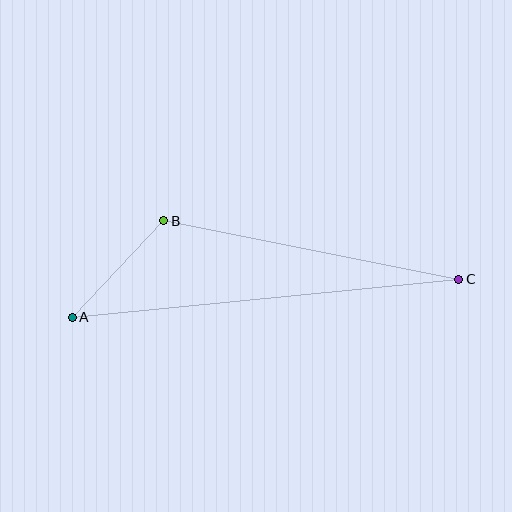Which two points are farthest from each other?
Points A and C are farthest from each other.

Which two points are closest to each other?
Points A and B are closest to each other.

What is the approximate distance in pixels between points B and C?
The distance between B and C is approximately 301 pixels.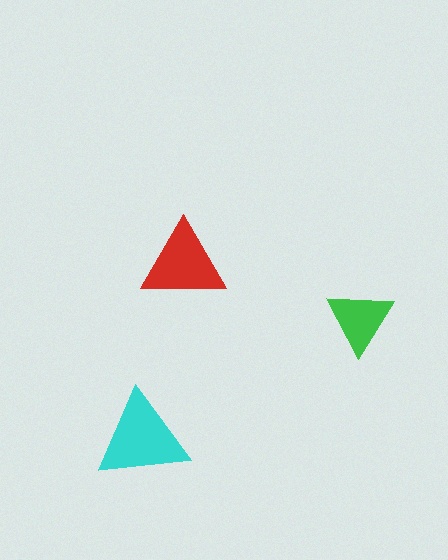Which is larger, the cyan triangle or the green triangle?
The cyan one.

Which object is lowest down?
The cyan triangle is bottommost.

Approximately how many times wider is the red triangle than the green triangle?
About 1.5 times wider.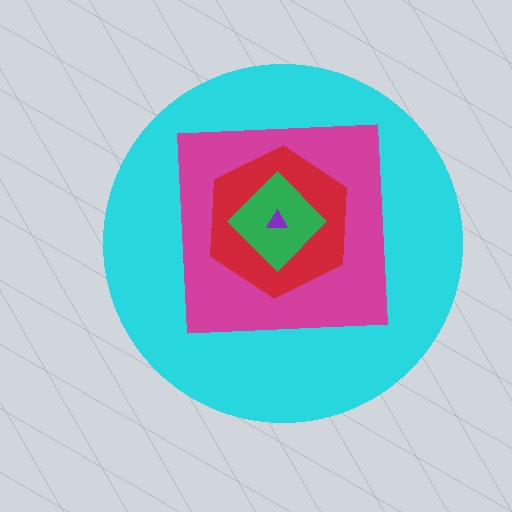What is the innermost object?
The purple triangle.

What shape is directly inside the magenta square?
The red hexagon.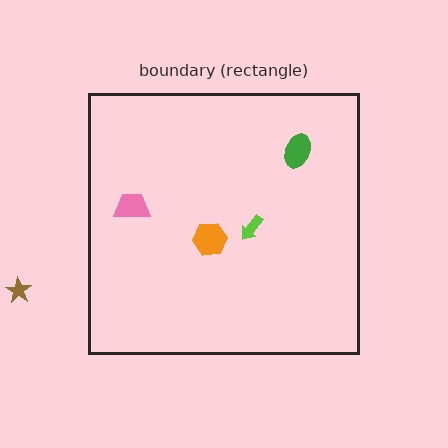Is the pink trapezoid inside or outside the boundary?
Inside.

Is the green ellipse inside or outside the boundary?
Inside.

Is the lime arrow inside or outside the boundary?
Inside.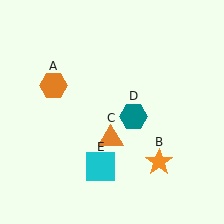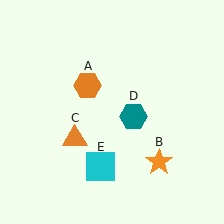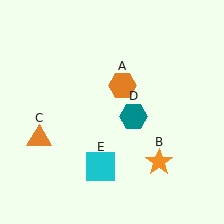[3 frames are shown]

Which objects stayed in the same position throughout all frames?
Orange star (object B) and teal hexagon (object D) and cyan square (object E) remained stationary.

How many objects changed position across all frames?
2 objects changed position: orange hexagon (object A), orange triangle (object C).